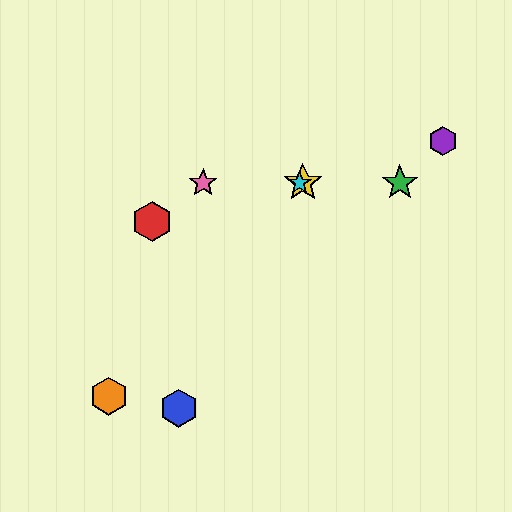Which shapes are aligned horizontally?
The green star, the yellow star, the cyan star, the pink star are aligned horizontally.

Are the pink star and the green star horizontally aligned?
Yes, both are at y≈183.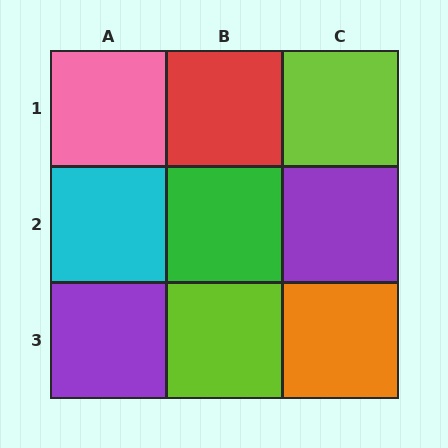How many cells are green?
1 cell is green.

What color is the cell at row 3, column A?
Purple.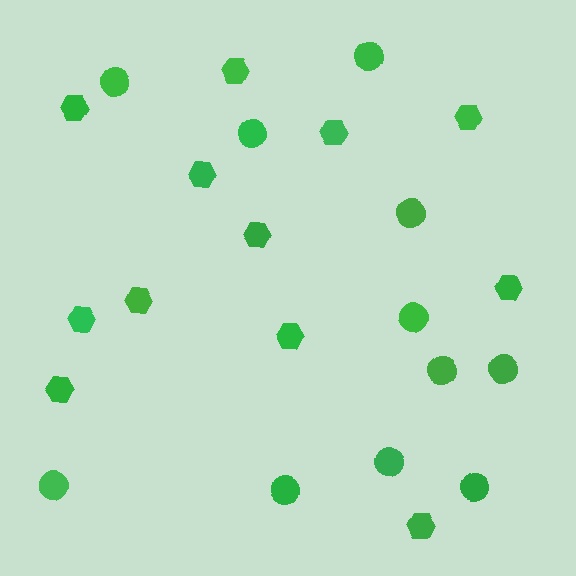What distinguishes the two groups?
There are 2 groups: one group of circles (11) and one group of hexagons (12).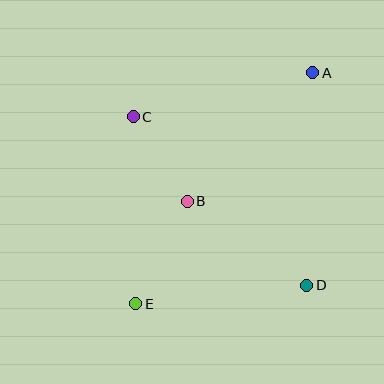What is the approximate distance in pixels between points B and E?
The distance between B and E is approximately 115 pixels.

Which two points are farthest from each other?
Points A and E are farthest from each other.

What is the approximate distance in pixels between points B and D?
The distance between B and D is approximately 146 pixels.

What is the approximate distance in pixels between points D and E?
The distance between D and E is approximately 172 pixels.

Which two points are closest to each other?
Points B and C are closest to each other.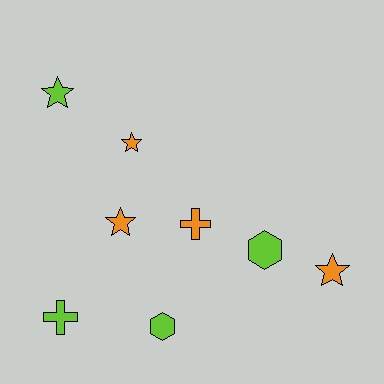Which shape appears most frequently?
Star, with 4 objects.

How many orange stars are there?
There are 3 orange stars.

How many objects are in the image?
There are 8 objects.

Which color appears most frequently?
Lime, with 4 objects.